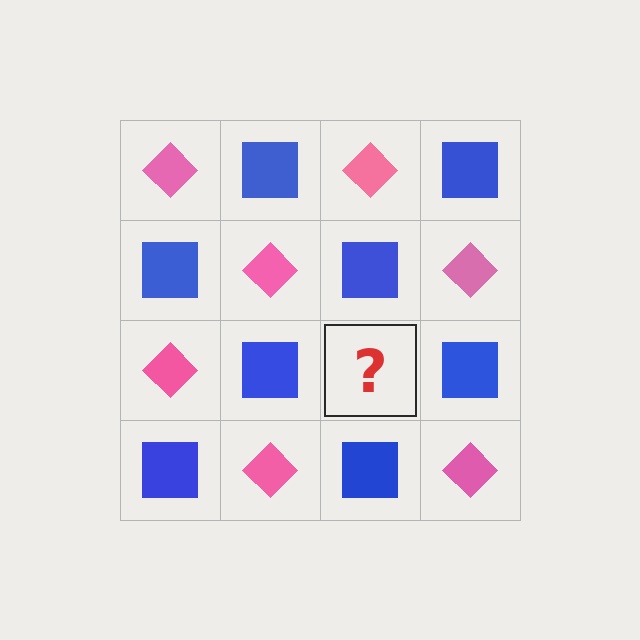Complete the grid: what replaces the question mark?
The question mark should be replaced with a pink diamond.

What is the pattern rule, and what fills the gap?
The rule is that it alternates pink diamond and blue square in a checkerboard pattern. The gap should be filled with a pink diamond.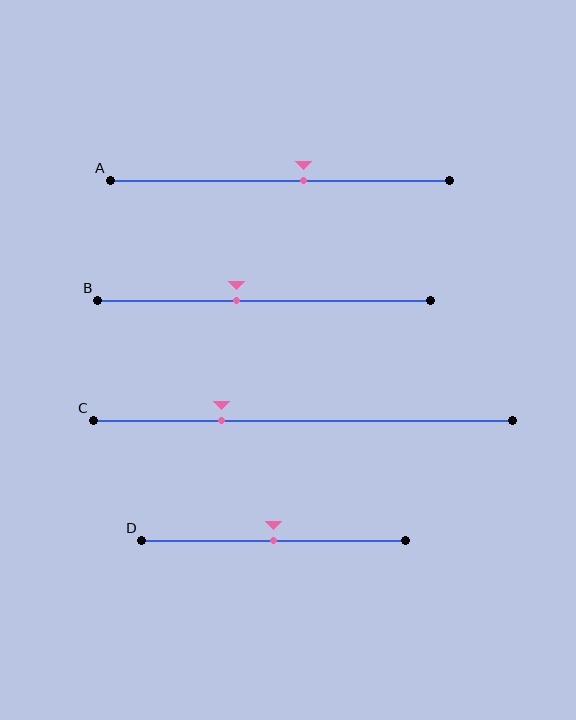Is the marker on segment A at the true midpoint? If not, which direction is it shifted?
No, the marker on segment A is shifted to the right by about 7% of the segment length.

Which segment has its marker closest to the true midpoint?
Segment D has its marker closest to the true midpoint.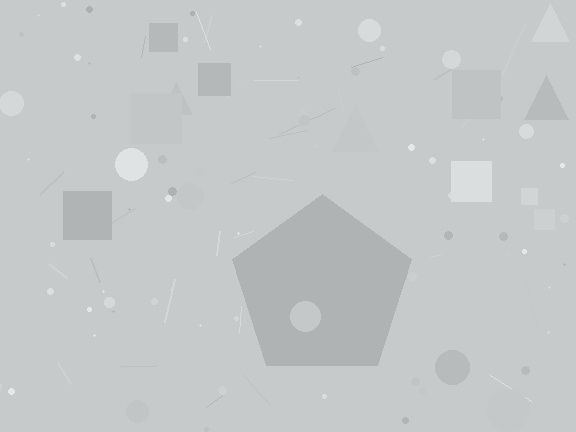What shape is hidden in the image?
A pentagon is hidden in the image.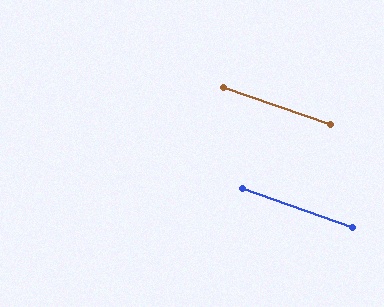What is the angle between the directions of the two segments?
Approximately 0 degrees.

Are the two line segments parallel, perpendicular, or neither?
Parallel — their directions differ by only 0.4°.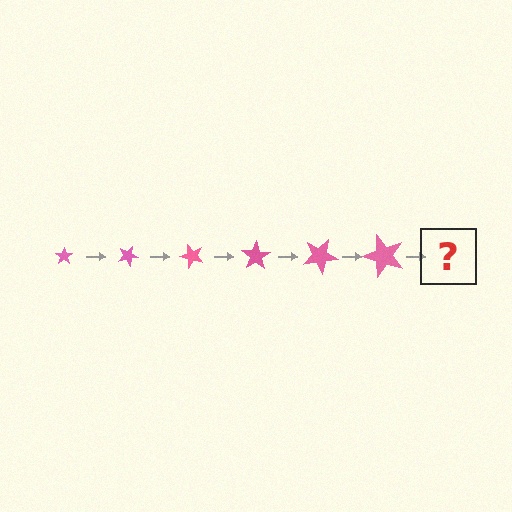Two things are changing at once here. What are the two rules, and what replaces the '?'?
The two rules are that the star grows larger each step and it rotates 25 degrees each step. The '?' should be a star, larger than the previous one and rotated 150 degrees from the start.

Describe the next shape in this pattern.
It should be a star, larger than the previous one and rotated 150 degrees from the start.